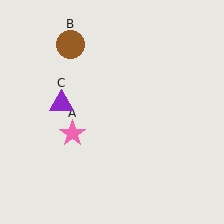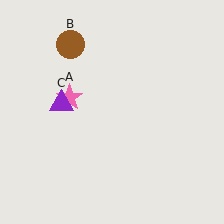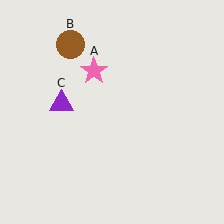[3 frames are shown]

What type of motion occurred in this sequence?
The pink star (object A) rotated clockwise around the center of the scene.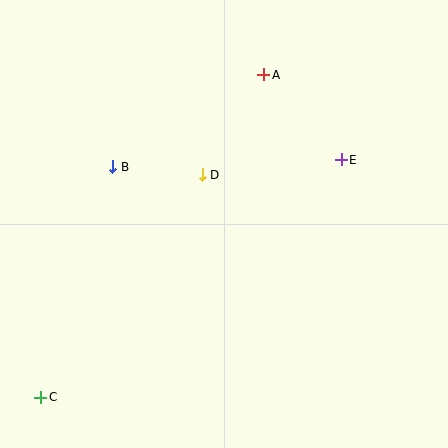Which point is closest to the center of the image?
Point D at (202, 175) is closest to the center.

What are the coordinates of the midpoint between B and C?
The midpoint between B and C is at (77, 282).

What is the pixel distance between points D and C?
The distance between D and C is 275 pixels.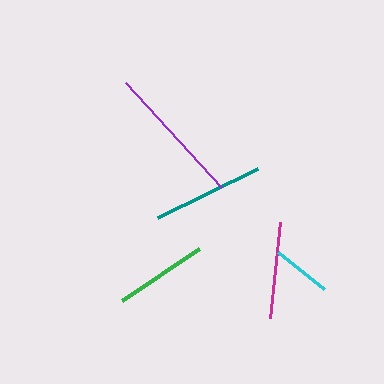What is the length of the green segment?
The green segment is approximately 93 pixels long.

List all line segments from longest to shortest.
From longest to shortest: purple, teal, magenta, green, cyan.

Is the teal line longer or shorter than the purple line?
The purple line is longer than the teal line.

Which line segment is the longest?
The purple line is the longest at approximately 142 pixels.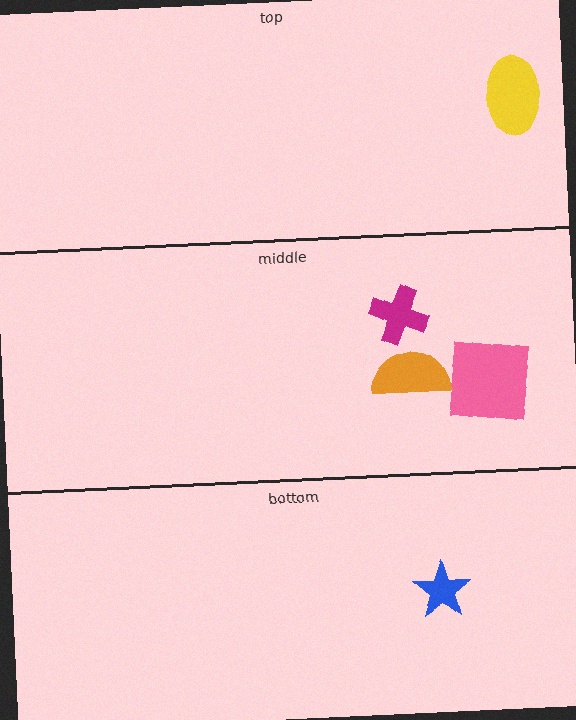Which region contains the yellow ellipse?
The top region.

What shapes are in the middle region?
The magenta cross, the pink square, the orange semicircle.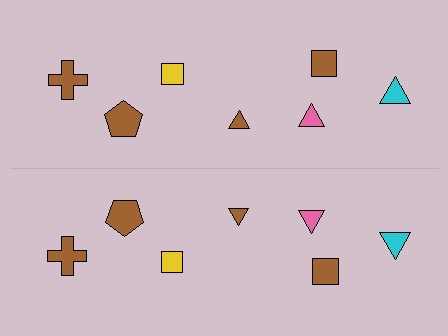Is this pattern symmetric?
Yes, this pattern has bilateral (reflection) symmetry.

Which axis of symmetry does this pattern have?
The pattern has a horizontal axis of symmetry running through the center of the image.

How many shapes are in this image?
There are 14 shapes in this image.